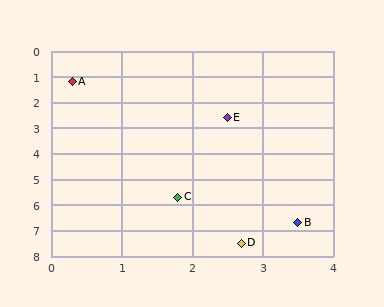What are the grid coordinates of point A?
Point A is at approximately (0.3, 1.2).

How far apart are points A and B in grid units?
Points A and B are about 6.4 grid units apart.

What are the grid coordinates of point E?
Point E is at approximately (2.5, 2.6).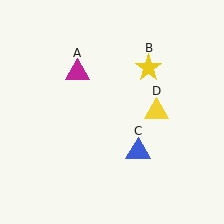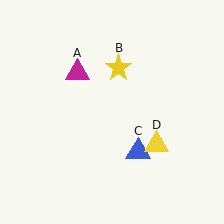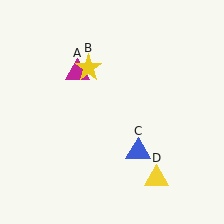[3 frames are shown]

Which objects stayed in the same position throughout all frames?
Magenta triangle (object A) and blue triangle (object C) remained stationary.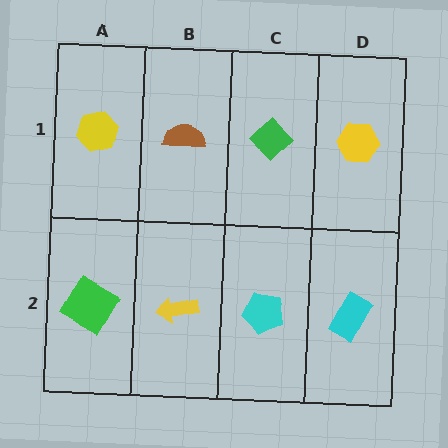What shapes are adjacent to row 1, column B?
A yellow arrow (row 2, column B), a yellow hexagon (row 1, column A), a green diamond (row 1, column C).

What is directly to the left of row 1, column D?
A green diamond.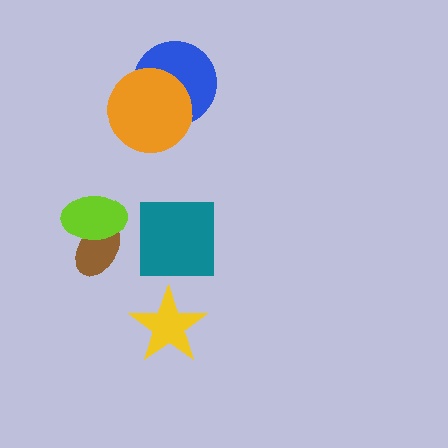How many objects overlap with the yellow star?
0 objects overlap with the yellow star.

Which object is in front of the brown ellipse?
The lime ellipse is in front of the brown ellipse.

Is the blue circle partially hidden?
Yes, it is partially covered by another shape.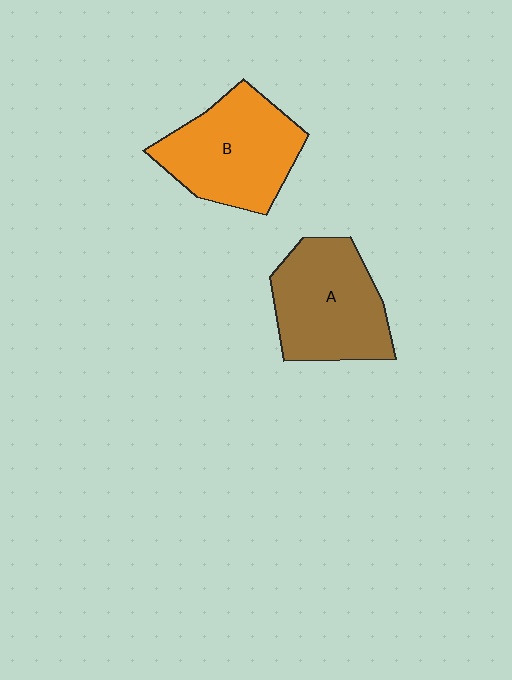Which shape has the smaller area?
Shape A (brown).